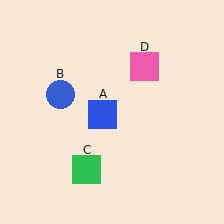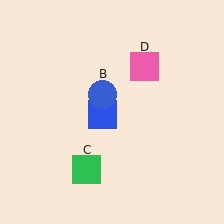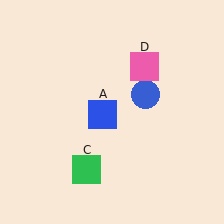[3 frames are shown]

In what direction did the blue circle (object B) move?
The blue circle (object B) moved right.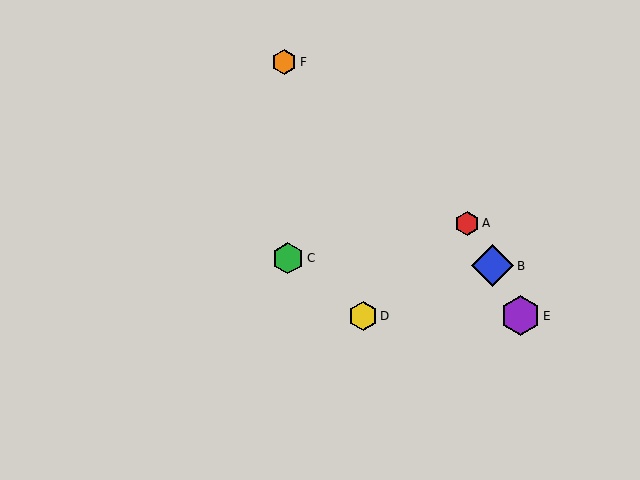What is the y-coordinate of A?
Object A is at y≈223.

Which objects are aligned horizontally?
Objects D, E are aligned horizontally.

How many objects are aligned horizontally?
2 objects (D, E) are aligned horizontally.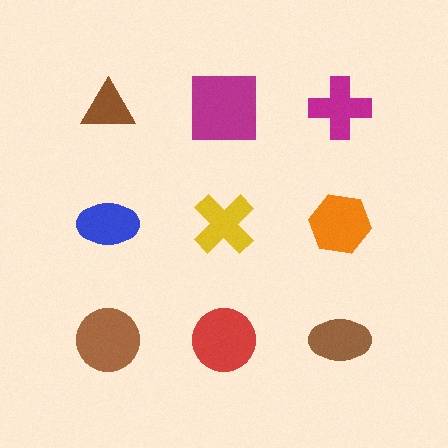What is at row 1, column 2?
A magenta square.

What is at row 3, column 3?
A brown ellipse.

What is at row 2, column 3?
An orange hexagon.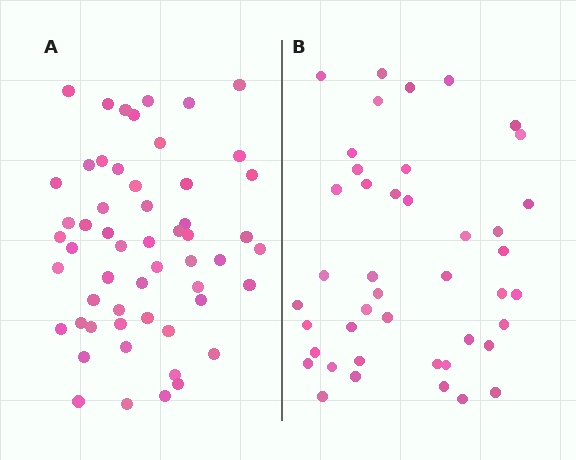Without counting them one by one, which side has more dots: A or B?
Region A (the left region) has more dots.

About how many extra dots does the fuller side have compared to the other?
Region A has roughly 12 or so more dots than region B.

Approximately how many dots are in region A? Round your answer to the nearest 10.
About 60 dots. (The exact count is 55, which rounds to 60.)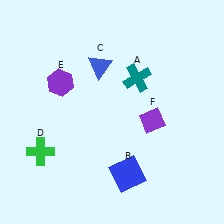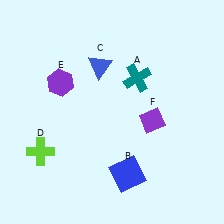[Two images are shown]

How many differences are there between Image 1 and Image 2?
There is 1 difference between the two images.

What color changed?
The cross (D) changed from green in Image 1 to lime in Image 2.